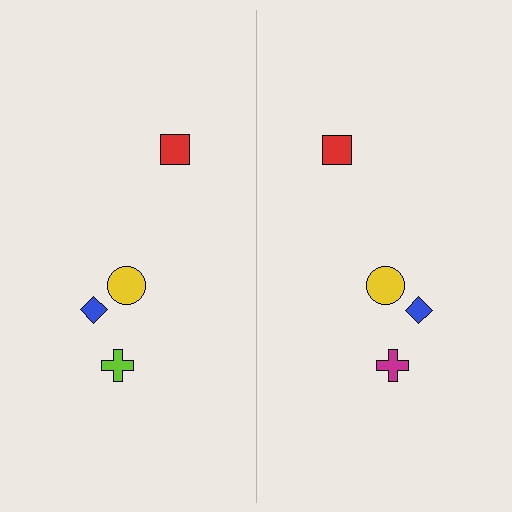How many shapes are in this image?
There are 8 shapes in this image.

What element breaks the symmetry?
The magenta cross on the right side breaks the symmetry — its mirror counterpart is lime.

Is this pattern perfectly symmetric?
No, the pattern is not perfectly symmetric. The magenta cross on the right side breaks the symmetry — its mirror counterpart is lime.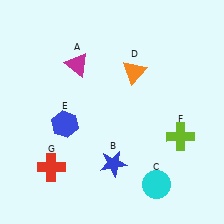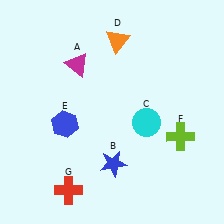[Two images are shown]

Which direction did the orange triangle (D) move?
The orange triangle (D) moved up.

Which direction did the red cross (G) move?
The red cross (G) moved down.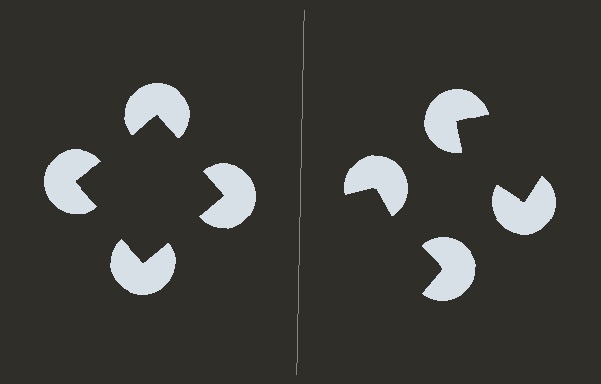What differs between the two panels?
The pac-man discs are positioned identically on both sides; only the wedge orientations differ. On the left they align to a square; on the right they are misaligned.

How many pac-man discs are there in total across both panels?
8 — 4 on each side.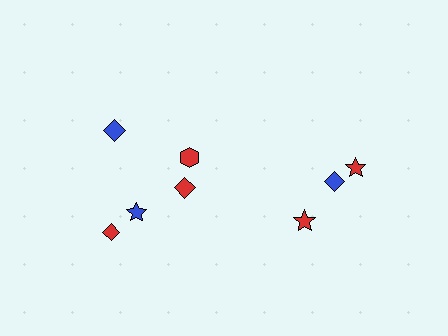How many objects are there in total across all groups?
There are 8 objects.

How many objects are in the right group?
There are 3 objects.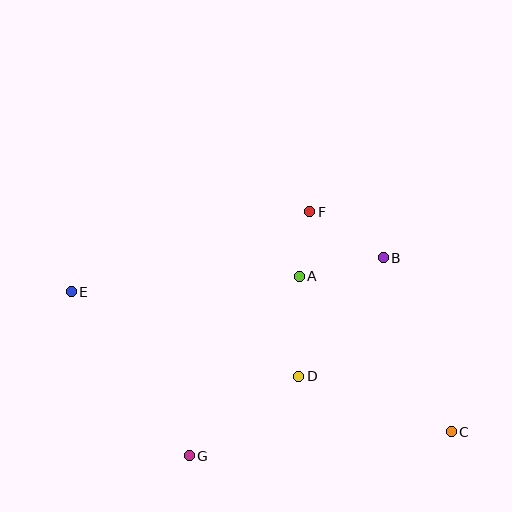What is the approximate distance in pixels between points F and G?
The distance between F and G is approximately 272 pixels.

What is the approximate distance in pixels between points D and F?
The distance between D and F is approximately 165 pixels.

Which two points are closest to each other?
Points A and F are closest to each other.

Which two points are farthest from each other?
Points C and E are farthest from each other.